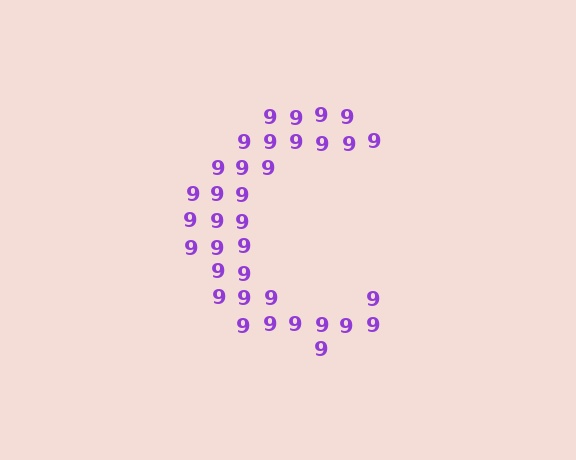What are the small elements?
The small elements are digit 9's.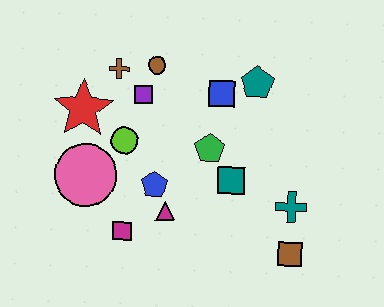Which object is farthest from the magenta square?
The teal pentagon is farthest from the magenta square.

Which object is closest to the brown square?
The teal cross is closest to the brown square.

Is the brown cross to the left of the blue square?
Yes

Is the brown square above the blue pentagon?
No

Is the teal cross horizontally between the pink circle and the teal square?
No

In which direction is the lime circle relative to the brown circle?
The lime circle is below the brown circle.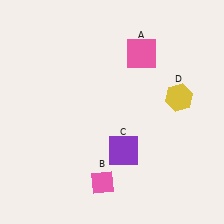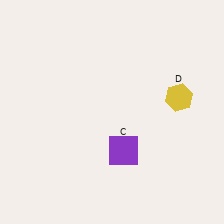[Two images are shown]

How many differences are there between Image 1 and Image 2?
There are 2 differences between the two images.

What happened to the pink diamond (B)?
The pink diamond (B) was removed in Image 2. It was in the bottom-left area of Image 1.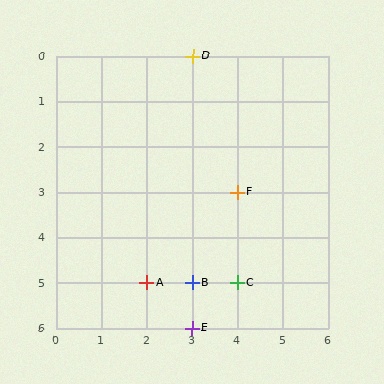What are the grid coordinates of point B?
Point B is at grid coordinates (3, 5).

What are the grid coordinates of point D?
Point D is at grid coordinates (3, 0).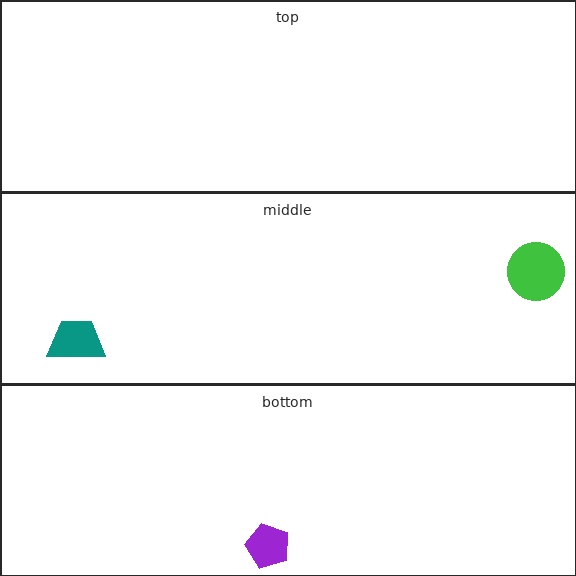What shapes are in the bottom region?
The purple pentagon.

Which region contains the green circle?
The middle region.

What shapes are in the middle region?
The green circle, the teal trapezoid.